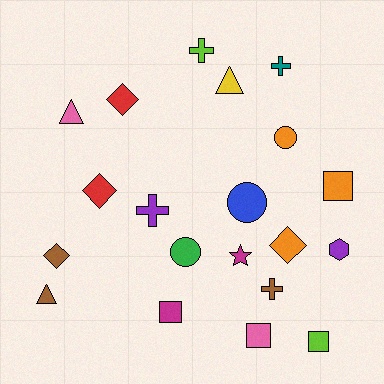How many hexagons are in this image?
There is 1 hexagon.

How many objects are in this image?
There are 20 objects.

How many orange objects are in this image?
There are 3 orange objects.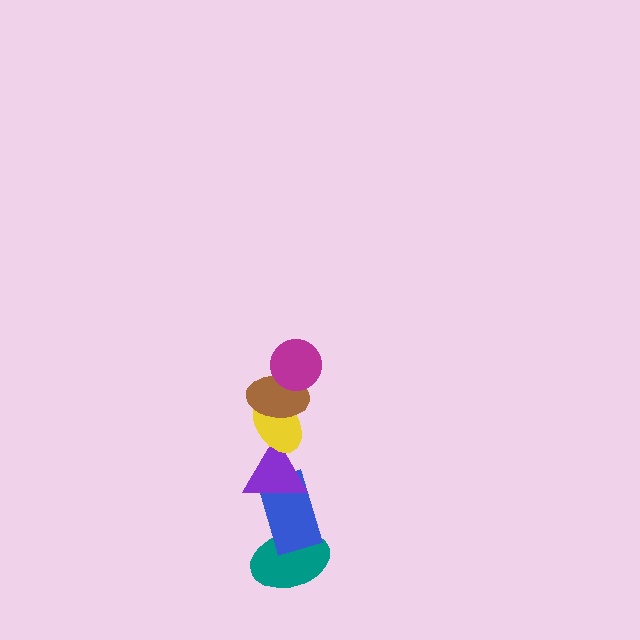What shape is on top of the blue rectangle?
The purple triangle is on top of the blue rectangle.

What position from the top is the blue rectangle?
The blue rectangle is 5th from the top.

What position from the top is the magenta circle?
The magenta circle is 1st from the top.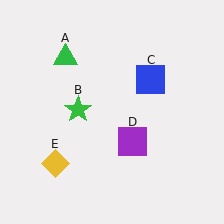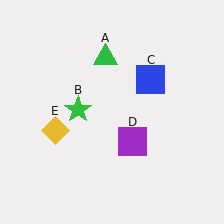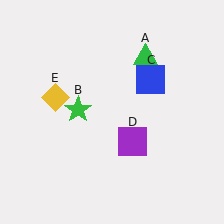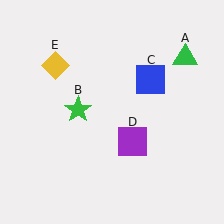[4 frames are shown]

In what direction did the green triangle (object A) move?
The green triangle (object A) moved right.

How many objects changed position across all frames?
2 objects changed position: green triangle (object A), yellow diamond (object E).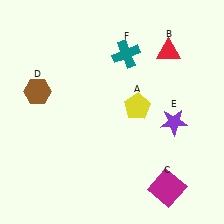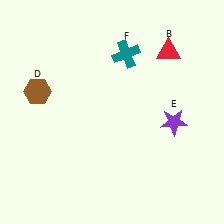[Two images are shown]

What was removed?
The yellow pentagon (A), the magenta square (C) were removed in Image 2.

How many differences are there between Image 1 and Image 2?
There are 2 differences between the two images.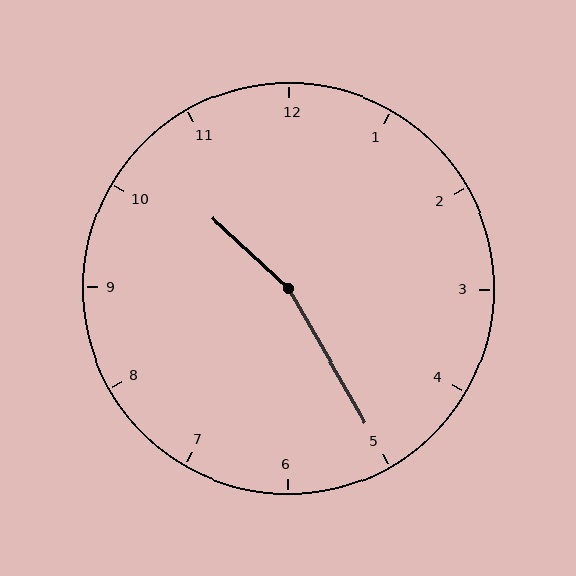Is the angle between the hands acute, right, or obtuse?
It is obtuse.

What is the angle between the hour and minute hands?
Approximately 162 degrees.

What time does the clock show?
10:25.